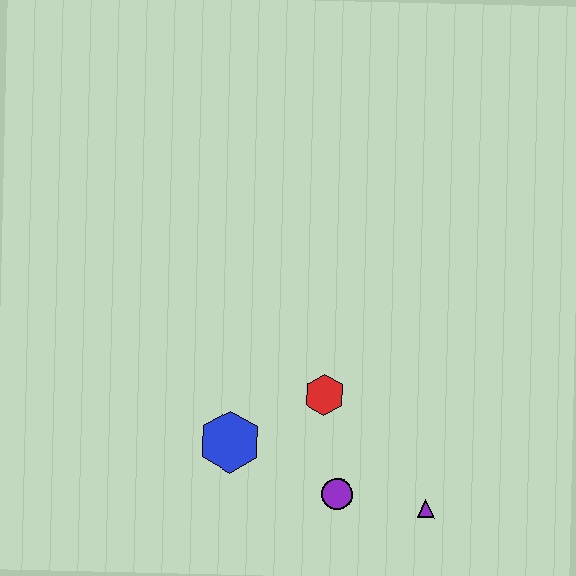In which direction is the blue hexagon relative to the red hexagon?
The blue hexagon is to the left of the red hexagon.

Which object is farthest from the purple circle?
The blue hexagon is farthest from the purple circle.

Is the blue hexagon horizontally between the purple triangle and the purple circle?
No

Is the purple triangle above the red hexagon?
No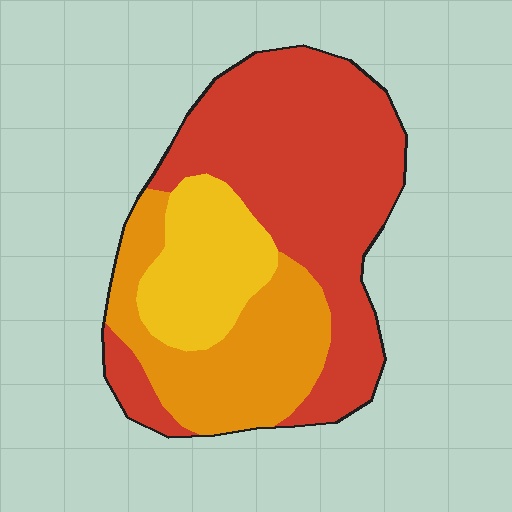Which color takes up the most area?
Red, at roughly 55%.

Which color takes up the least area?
Yellow, at roughly 20%.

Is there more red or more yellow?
Red.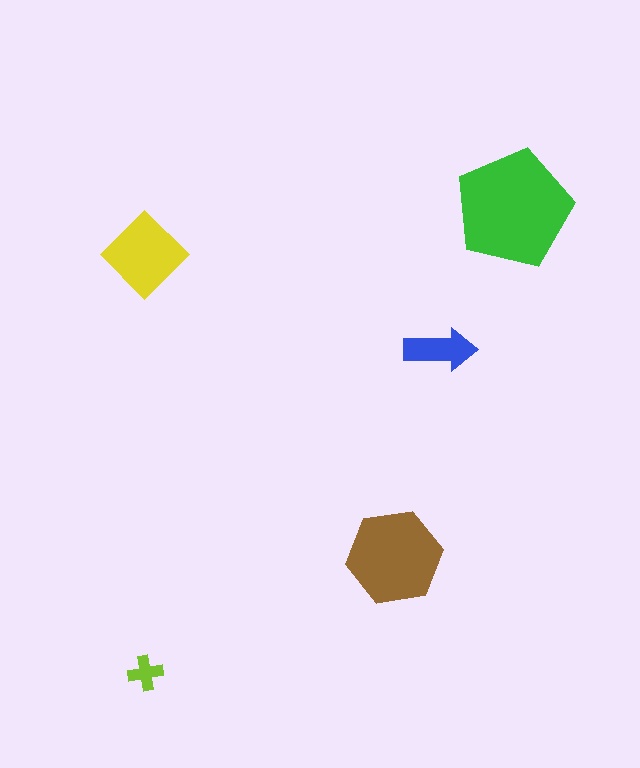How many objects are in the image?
There are 5 objects in the image.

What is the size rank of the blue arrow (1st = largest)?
4th.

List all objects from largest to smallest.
The green pentagon, the brown hexagon, the yellow diamond, the blue arrow, the lime cross.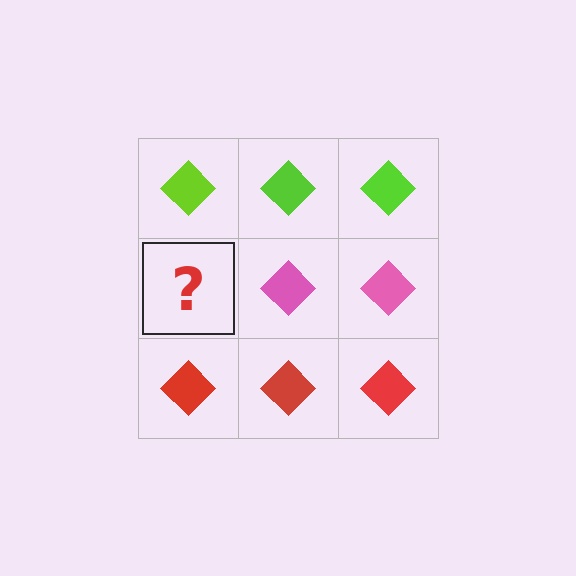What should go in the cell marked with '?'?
The missing cell should contain a pink diamond.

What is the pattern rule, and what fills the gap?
The rule is that each row has a consistent color. The gap should be filled with a pink diamond.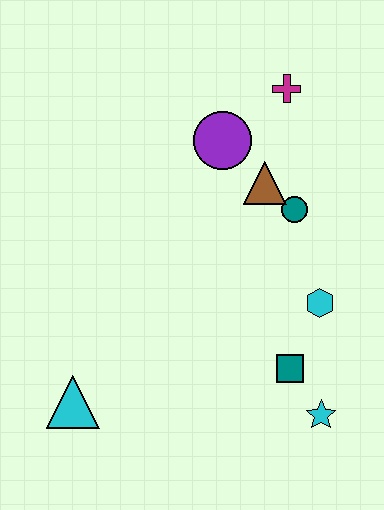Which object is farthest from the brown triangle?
The cyan triangle is farthest from the brown triangle.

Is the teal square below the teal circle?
Yes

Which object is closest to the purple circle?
The brown triangle is closest to the purple circle.